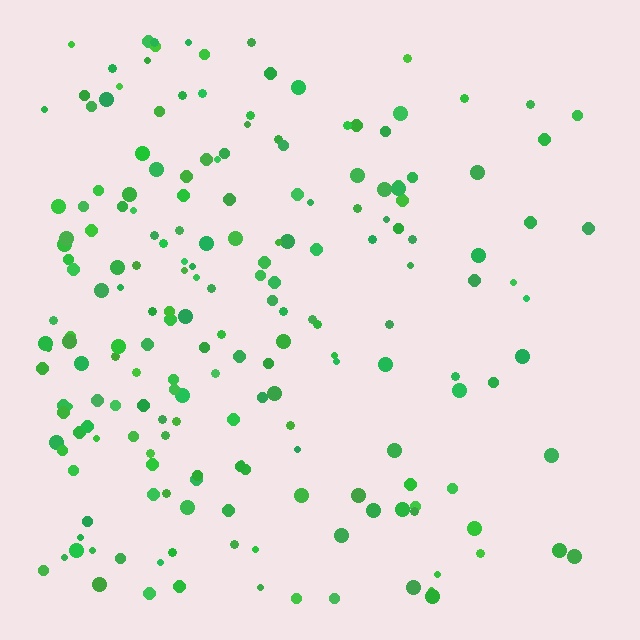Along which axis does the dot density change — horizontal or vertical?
Horizontal.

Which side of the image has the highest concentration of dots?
The left.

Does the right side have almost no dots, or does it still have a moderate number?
Still a moderate number, just noticeably fewer than the left.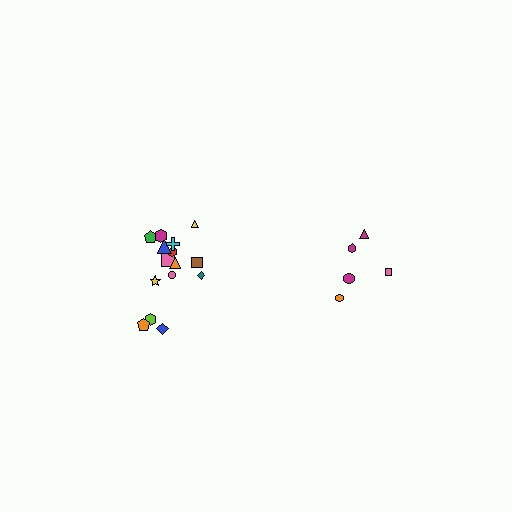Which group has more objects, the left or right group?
The left group.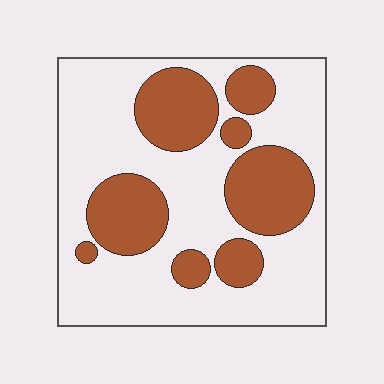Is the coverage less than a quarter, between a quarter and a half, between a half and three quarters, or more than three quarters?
Between a quarter and a half.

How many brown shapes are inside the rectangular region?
8.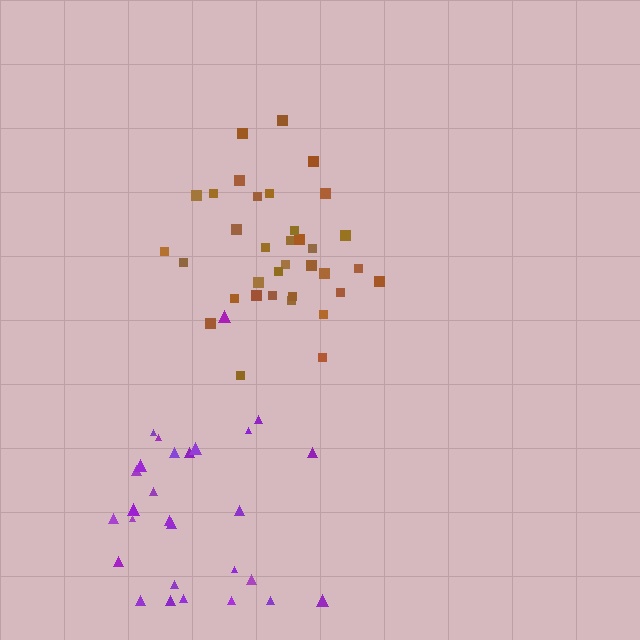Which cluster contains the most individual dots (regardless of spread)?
Brown (35).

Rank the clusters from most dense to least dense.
brown, purple.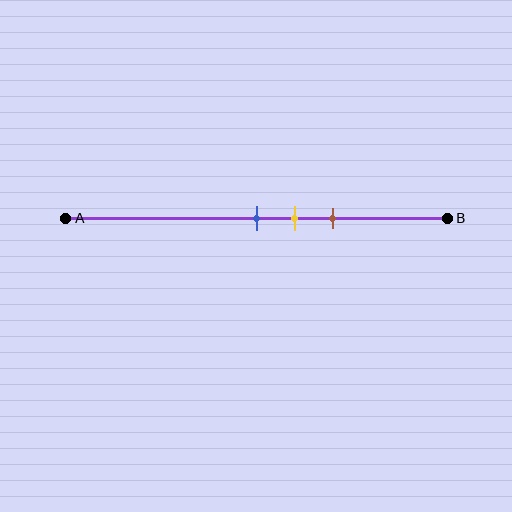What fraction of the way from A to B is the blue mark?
The blue mark is approximately 50% (0.5) of the way from A to B.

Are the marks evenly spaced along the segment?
Yes, the marks are approximately evenly spaced.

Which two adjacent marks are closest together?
The blue and yellow marks are the closest adjacent pair.